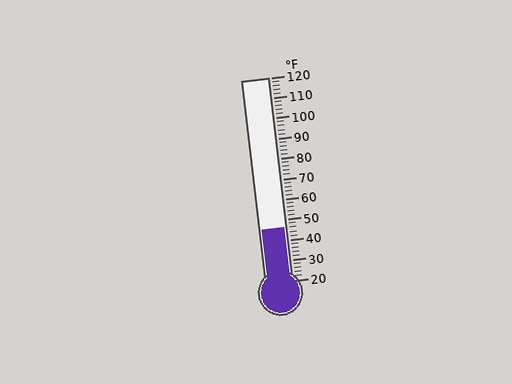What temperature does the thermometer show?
The thermometer shows approximately 46°F.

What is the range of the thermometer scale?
The thermometer scale ranges from 20°F to 120°F.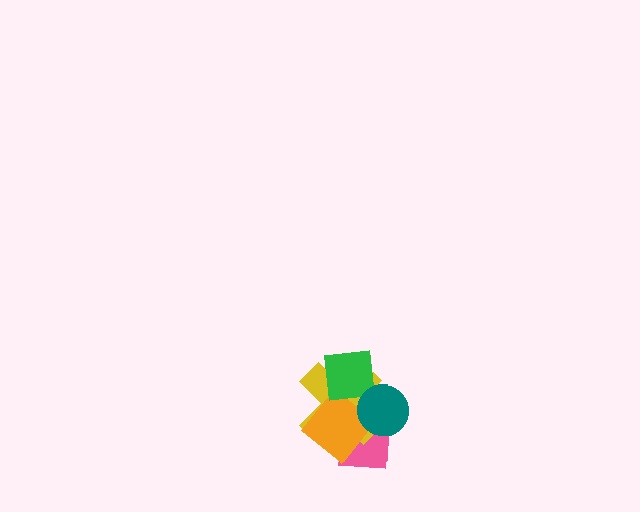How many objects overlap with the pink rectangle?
4 objects overlap with the pink rectangle.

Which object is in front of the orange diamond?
The green square is in front of the orange diamond.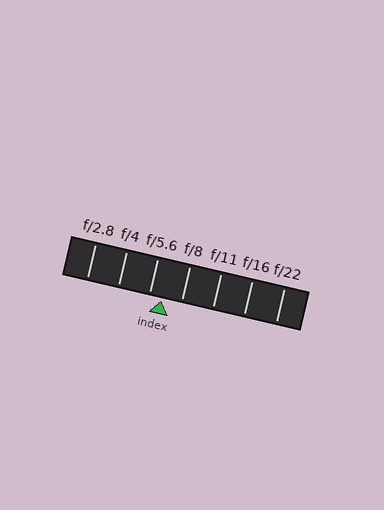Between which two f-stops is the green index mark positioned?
The index mark is between f/5.6 and f/8.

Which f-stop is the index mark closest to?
The index mark is closest to f/5.6.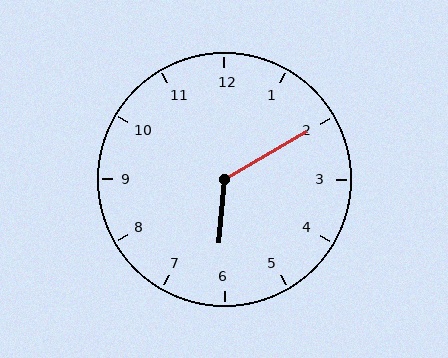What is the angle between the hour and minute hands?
Approximately 125 degrees.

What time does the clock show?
6:10.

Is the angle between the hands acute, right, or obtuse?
It is obtuse.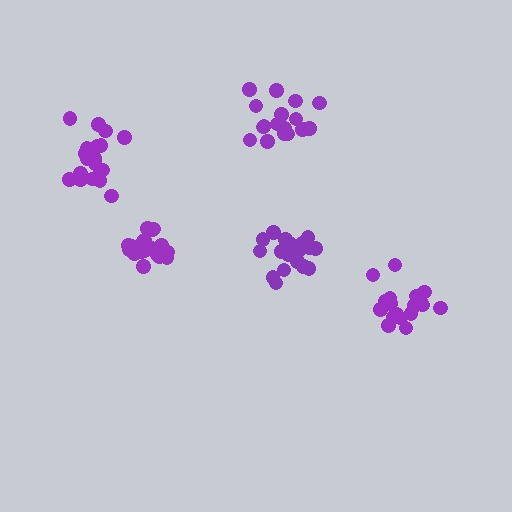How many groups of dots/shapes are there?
There are 5 groups.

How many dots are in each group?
Group 1: 19 dots, Group 2: 19 dots, Group 3: 19 dots, Group 4: 20 dots, Group 5: 17 dots (94 total).